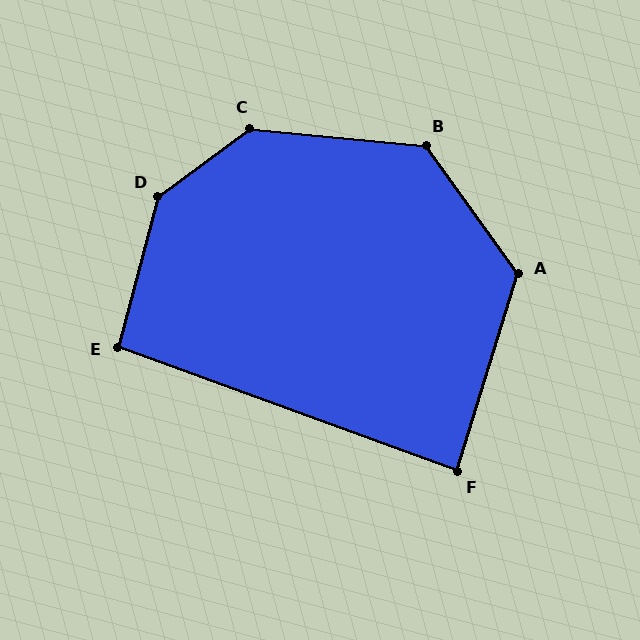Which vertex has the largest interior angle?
D, at approximately 141 degrees.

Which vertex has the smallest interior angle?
F, at approximately 87 degrees.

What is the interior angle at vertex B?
Approximately 131 degrees (obtuse).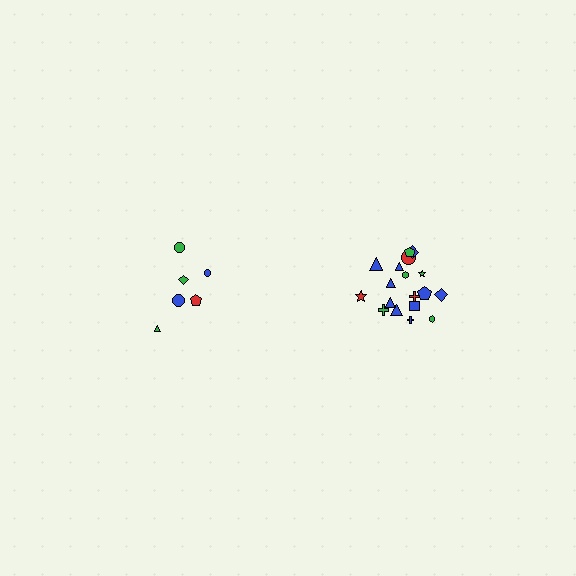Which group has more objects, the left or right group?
The right group.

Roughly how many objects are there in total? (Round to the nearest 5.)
Roughly 25 objects in total.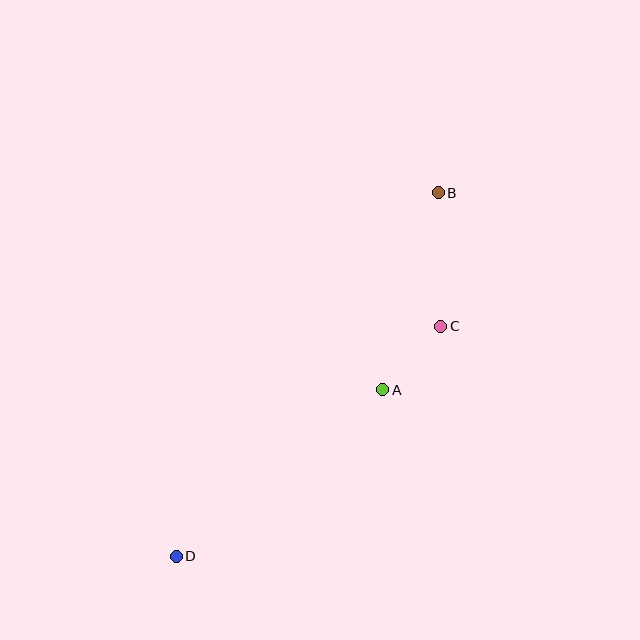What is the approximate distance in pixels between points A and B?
The distance between A and B is approximately 205 pixels.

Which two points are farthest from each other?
Points B and D are farthest from each other.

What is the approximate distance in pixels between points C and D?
The distance between C and D is approximately 350 pixels.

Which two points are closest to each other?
Points A and C are closest to each other.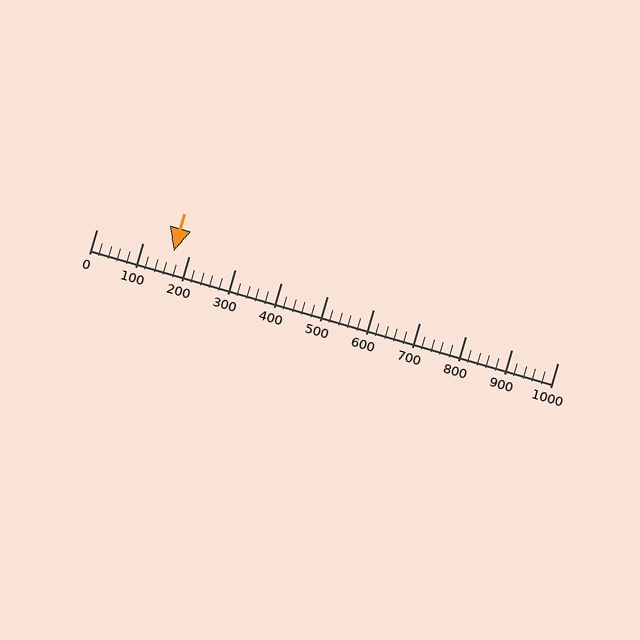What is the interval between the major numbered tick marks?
The major tick marks are spaced 100 units apart.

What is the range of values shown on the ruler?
The ruler shows values from 0 to 1000.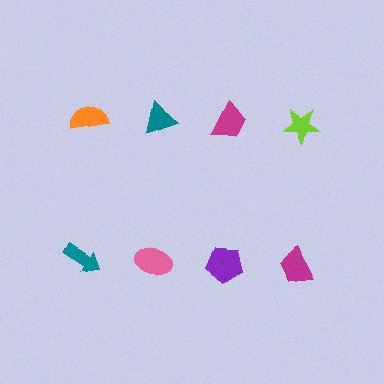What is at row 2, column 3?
A purple pentagon.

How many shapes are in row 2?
4 shapes.